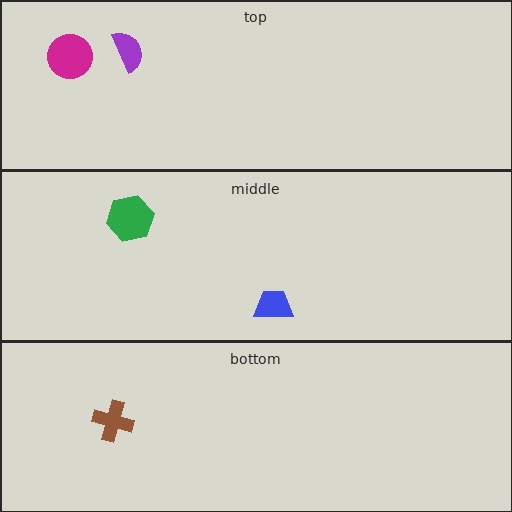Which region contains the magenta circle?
The top region.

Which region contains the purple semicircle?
The top region.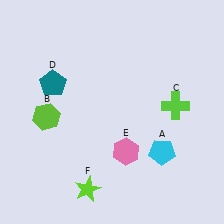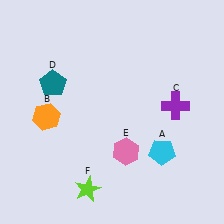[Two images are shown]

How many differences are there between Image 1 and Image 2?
There are 2 differences between the two images.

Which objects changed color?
B changed from lime to orange. C changed from lime to purple.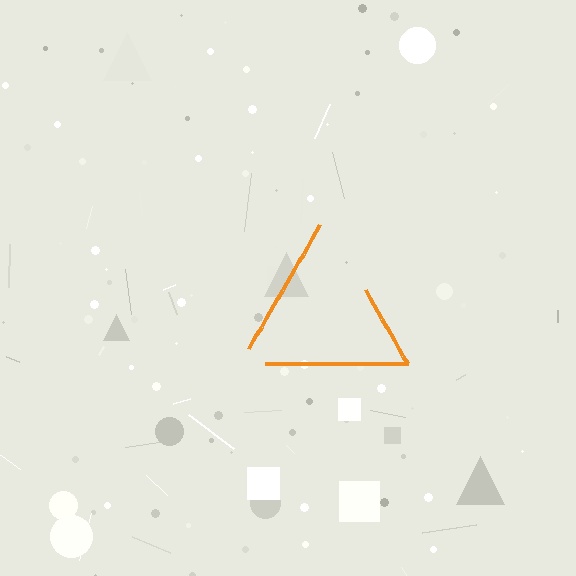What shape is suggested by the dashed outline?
The dashed outline suggests a triangle.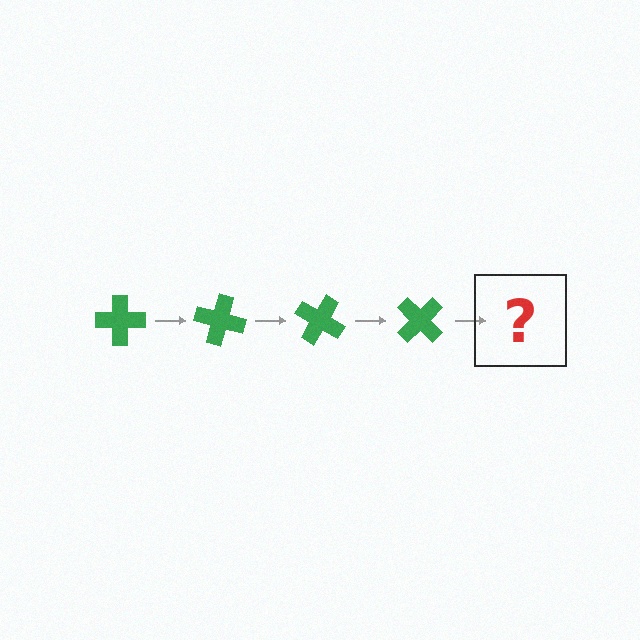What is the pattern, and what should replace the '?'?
The pattern is that the cross rotates 15 degrees each step. The '?' should be a green cross rotated 60 degrees.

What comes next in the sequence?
The next element should be a green cross rotated 60 degrees.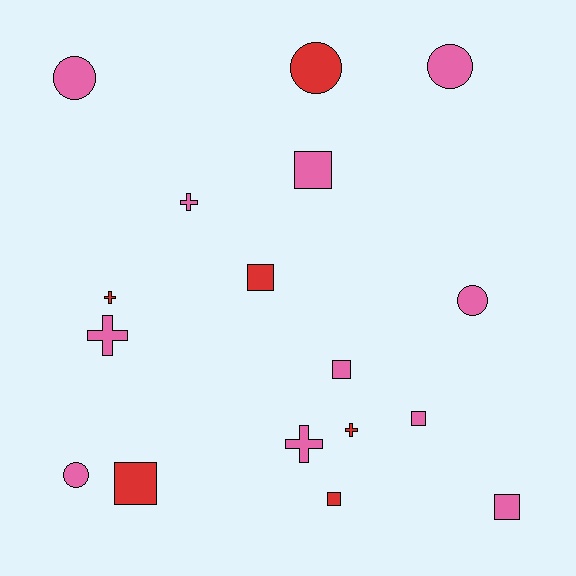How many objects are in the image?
There are 17 objects.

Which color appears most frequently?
Pink, with 11 objects.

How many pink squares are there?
There are 4 pink squares.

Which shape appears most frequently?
Square, with 7 objects.